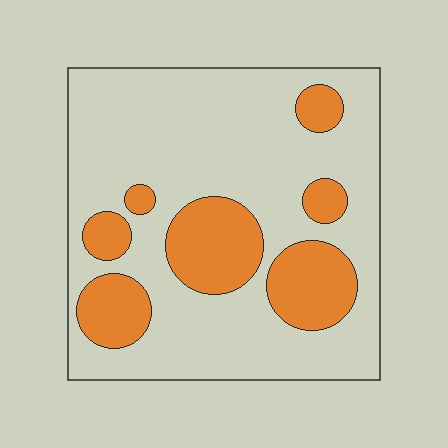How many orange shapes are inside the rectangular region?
7.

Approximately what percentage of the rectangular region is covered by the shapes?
Approximately 25%.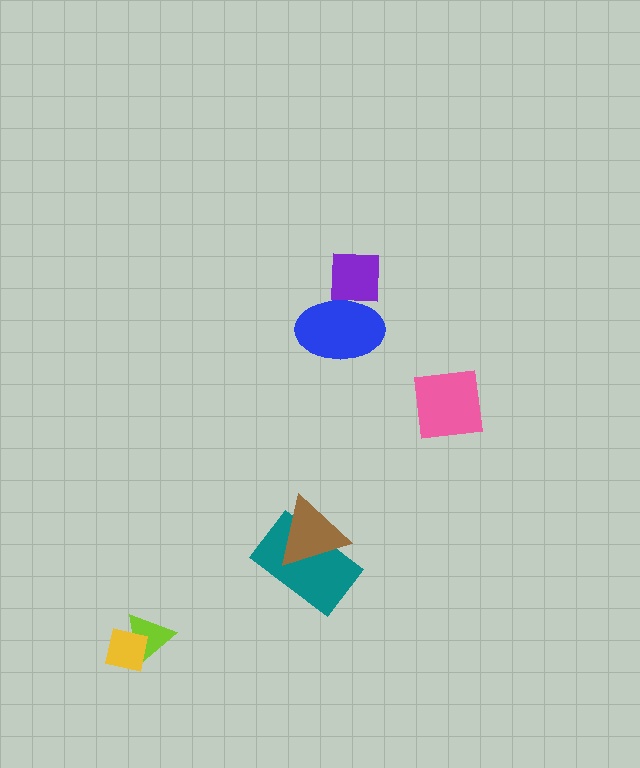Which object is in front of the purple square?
The blue ellipse is in front of the purple square.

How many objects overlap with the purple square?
1 object overlaps with the purple square.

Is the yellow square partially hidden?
No, no other shape covers it.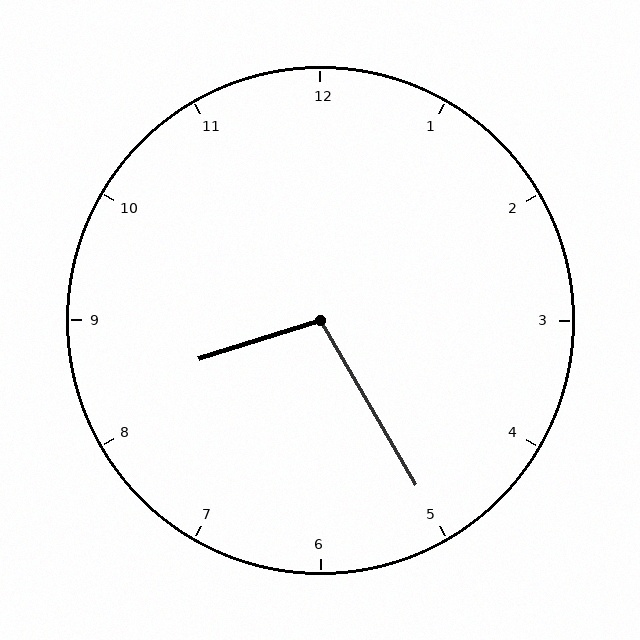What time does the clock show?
8:25.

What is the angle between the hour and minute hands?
Approximately 102 degrees.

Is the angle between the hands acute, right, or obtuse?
It is obtuse.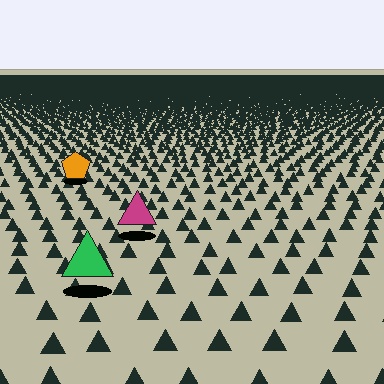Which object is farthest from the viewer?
The orange pentagon is farthest from the viewer. It appears smaller and the ground texture around it is denser.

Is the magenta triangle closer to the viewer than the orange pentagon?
Yes. The magenta triangle is closer — you can tell from the texture gradient: the ground texture is coarser near it.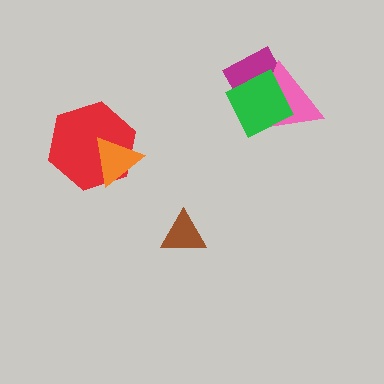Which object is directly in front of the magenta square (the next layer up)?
The pink triangle is directly in front of the magenta square.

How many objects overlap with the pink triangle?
2 objects overlap with the pink triangle.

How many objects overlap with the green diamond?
2 objects overlap with the green diamond.